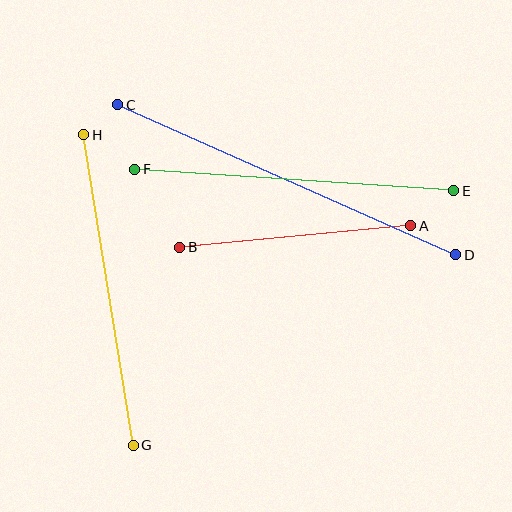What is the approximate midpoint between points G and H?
The midpoint is at approximately (109, 290) pixels.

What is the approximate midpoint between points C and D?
The midpoint is at approximately (287, 180) pixels.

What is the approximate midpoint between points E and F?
The midpoint is at approximately (294, 180) pixels.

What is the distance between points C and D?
The distance is approximately 370 pixels.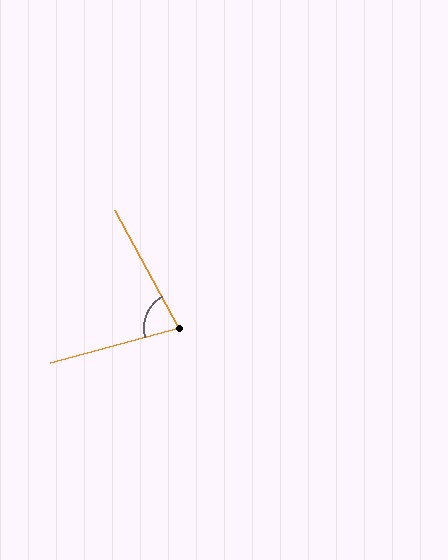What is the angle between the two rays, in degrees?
Approximately 77 degrees.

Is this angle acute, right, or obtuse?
It is acute.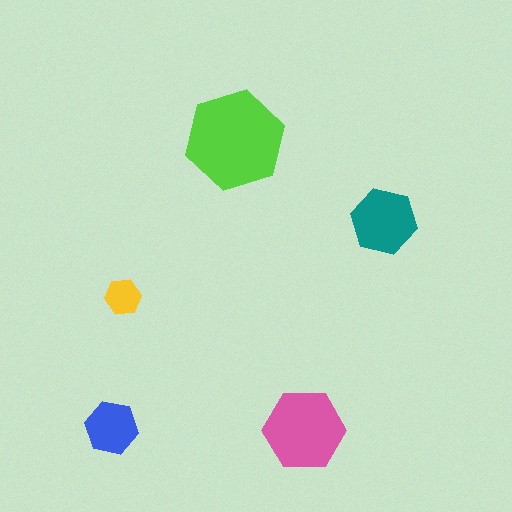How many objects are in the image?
There are 5 objects in the image.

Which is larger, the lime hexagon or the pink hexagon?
The lime one.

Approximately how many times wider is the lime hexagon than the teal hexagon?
About 1.5 times wider.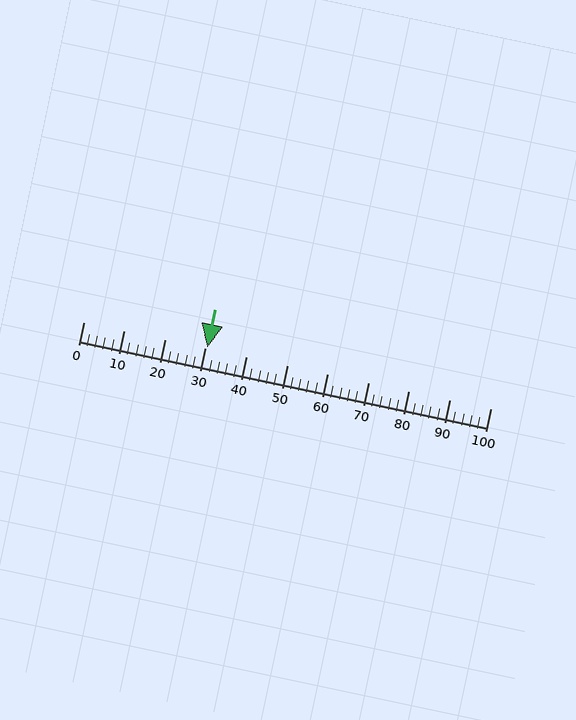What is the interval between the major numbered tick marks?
The major tick marks are spaced 10 units apart.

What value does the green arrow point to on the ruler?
The green arrow points to approximately 30.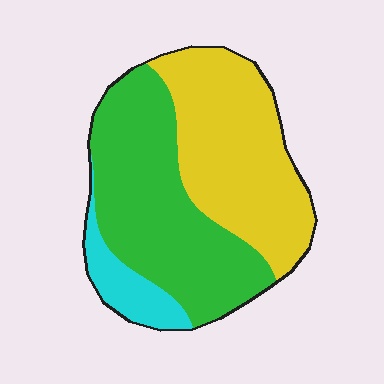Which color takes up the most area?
Green, at roughly 45%.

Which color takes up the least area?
Cyan, at roughly 10%.